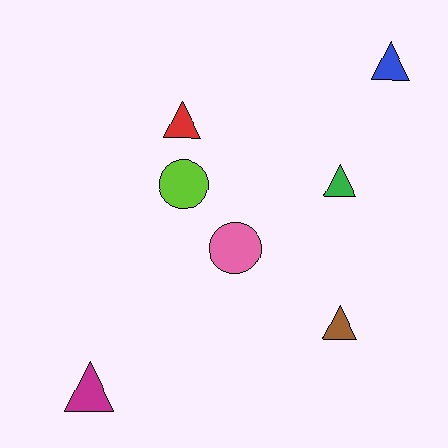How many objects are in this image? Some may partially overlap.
There are 7 objects.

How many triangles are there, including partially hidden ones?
There are 5 triangles.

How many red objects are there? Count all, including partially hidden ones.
There is 1 red object.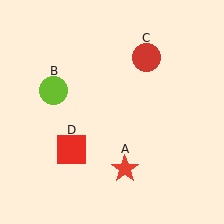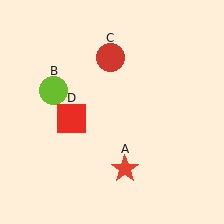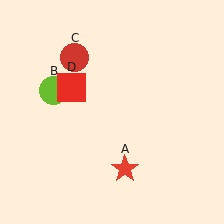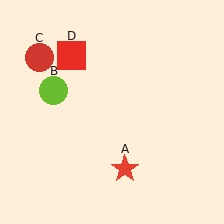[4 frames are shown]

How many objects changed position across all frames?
2 objects changed position: red circle (object C), red square (object D).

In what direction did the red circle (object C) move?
The red circle (object C) moved left.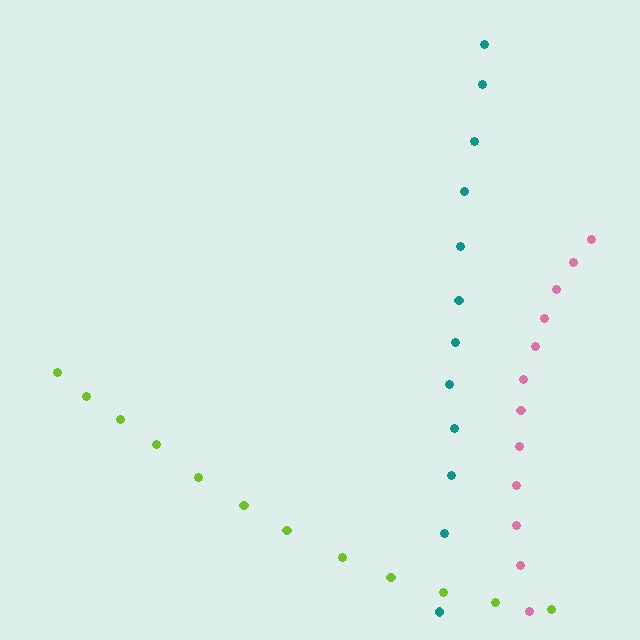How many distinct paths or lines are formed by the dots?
There are 3 distinct paths.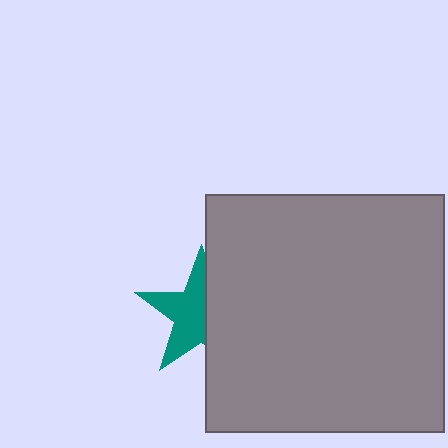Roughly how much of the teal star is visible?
About half of it is visible (roughly 57%).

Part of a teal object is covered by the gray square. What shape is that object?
It is a star.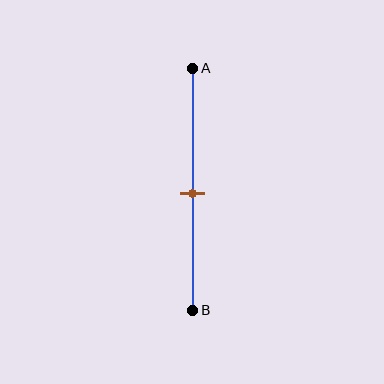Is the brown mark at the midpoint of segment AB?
Yes, the mark is approximately at the midpoint.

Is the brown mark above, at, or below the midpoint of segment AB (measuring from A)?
The brown mark is approximately at the midpoint of segment AB.